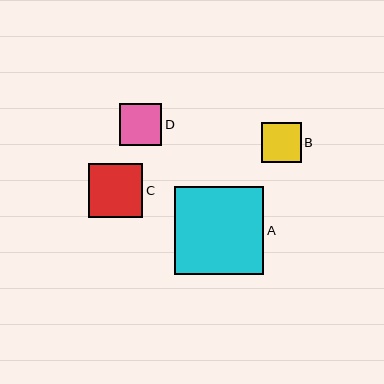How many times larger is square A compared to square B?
Square A is approximately 2.2 times the size of square B.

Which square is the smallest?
Square B is the smallest with a size of approximately 39 pixels.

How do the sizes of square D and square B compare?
Square D and square B are approximately the same size.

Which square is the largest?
Square A is the largest with a size of approximately 89 pixels.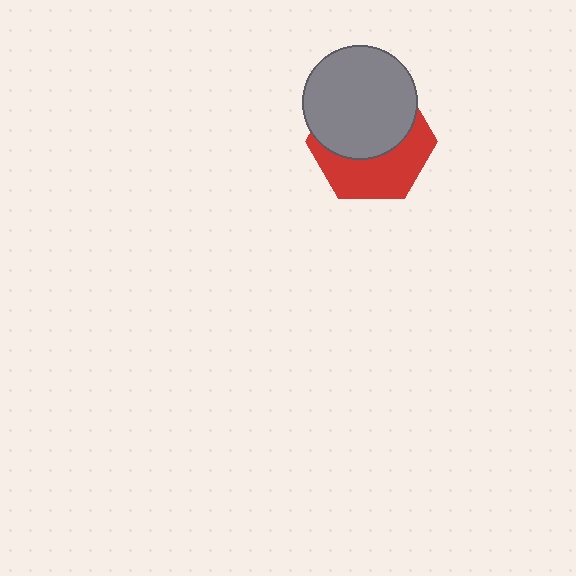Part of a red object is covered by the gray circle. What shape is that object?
It is a hexagon.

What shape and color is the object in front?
The object in front is a gray circle.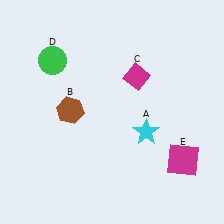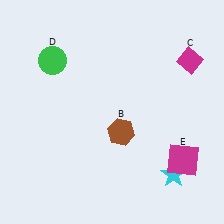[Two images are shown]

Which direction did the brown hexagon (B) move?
The brown hexagon (B) moved right.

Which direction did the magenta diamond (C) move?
The magenta diamond (C) moved right.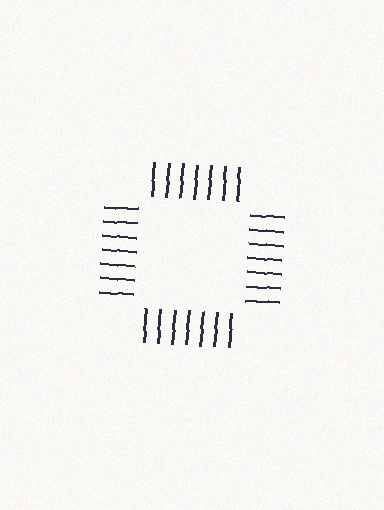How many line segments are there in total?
28 — 7 along each of the 4 edges.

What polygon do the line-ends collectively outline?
An illusory square — the line segments terminate on its edges but no continuous stroke is drawn.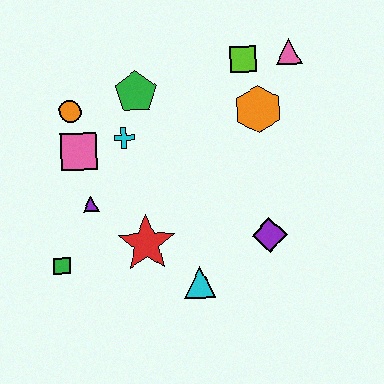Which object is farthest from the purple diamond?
The orange circle is farthest from the purple diamond.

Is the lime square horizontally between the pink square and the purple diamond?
Yes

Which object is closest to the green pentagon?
The cyan cross is closest to the green pentagon.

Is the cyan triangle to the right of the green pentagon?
Yes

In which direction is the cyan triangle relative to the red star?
The cyan triangle is to the right of the red star.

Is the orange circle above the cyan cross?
Yes